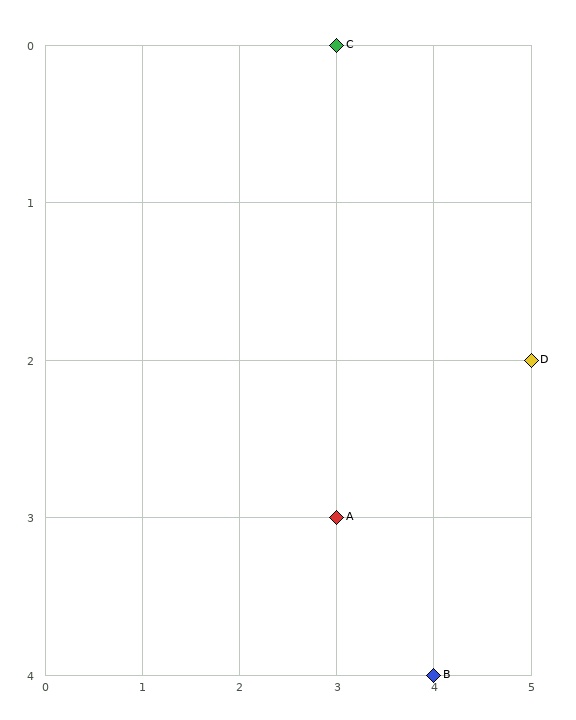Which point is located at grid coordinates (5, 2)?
Point D is at (5, 2).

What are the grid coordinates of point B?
Point B is at grid coordinates (4, 4).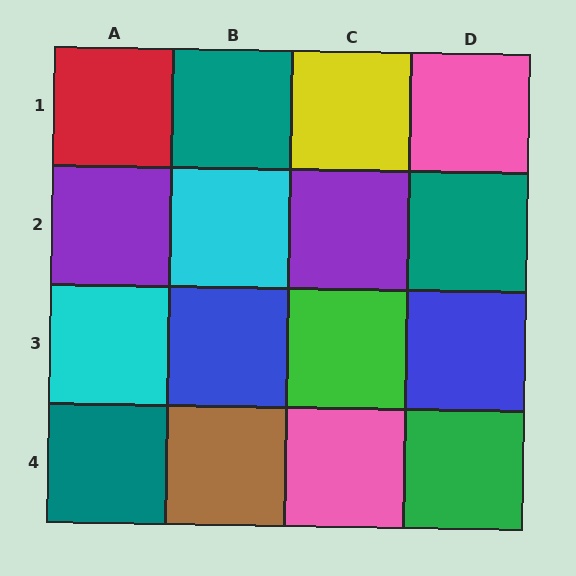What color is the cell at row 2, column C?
Purple.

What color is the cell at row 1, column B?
Teal.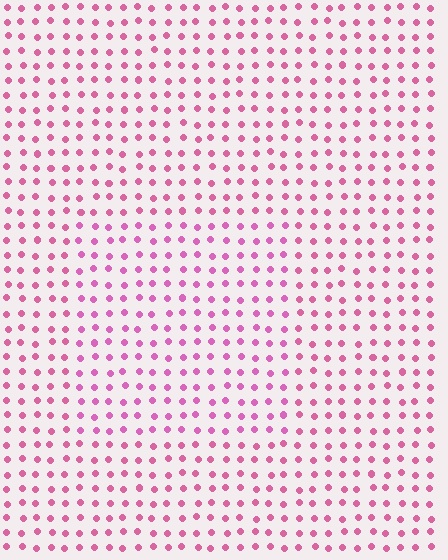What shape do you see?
I see a rectangle.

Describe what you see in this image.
The image is filled with small pink elements in a uniform arrangement. A rectangle-shaped region is visible where the elements are tinted to a slightly different hue, forming a subtle color boundary.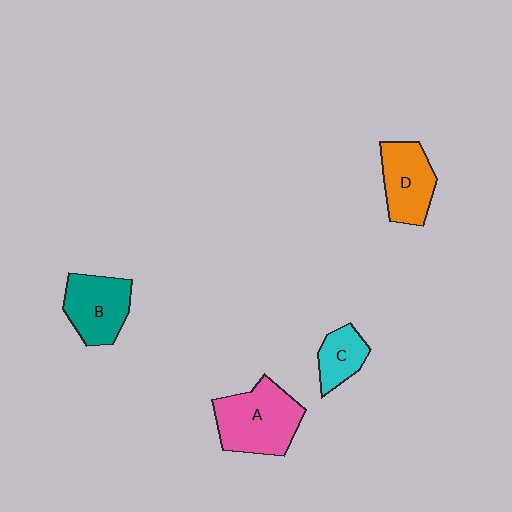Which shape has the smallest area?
Shape C (cyan).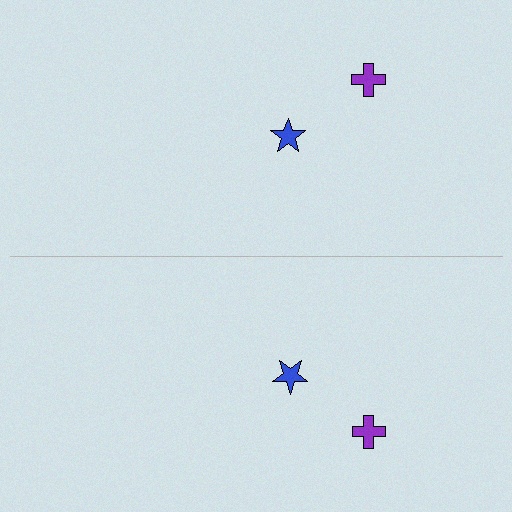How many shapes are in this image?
There are 4 shapes in this image.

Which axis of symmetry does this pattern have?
The pattern has a horizontal axis of symmetry running through the center of the image.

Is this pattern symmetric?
Yes, this pattern has bilateral (reflection) symmetry.